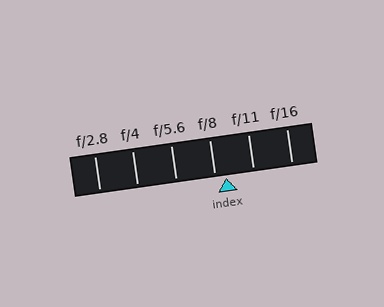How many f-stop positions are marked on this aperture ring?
There are 6 f-stop positions marked.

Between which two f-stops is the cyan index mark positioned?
The index mark is between f/8 and f/11.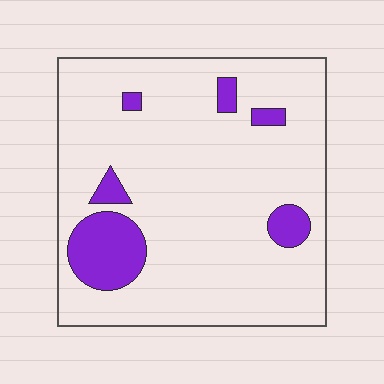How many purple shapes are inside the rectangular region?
6.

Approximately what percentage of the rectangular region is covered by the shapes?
Approximately 15%.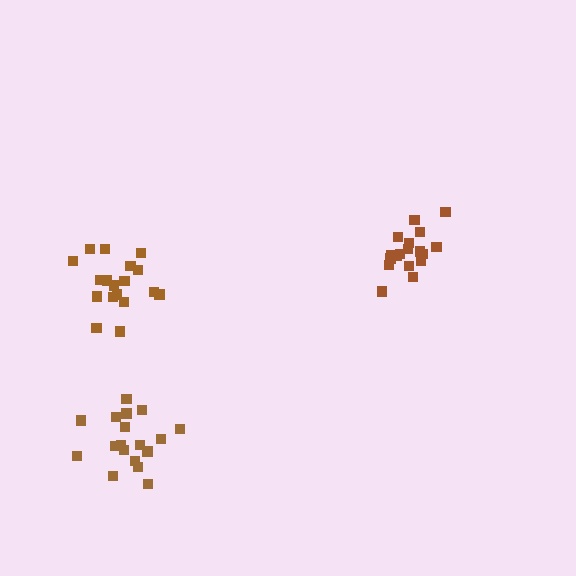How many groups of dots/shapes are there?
There are 3 groups.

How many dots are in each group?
Group 1: 18 dots, Group 2: 18 dots, Group 3: 18 dots (54 total).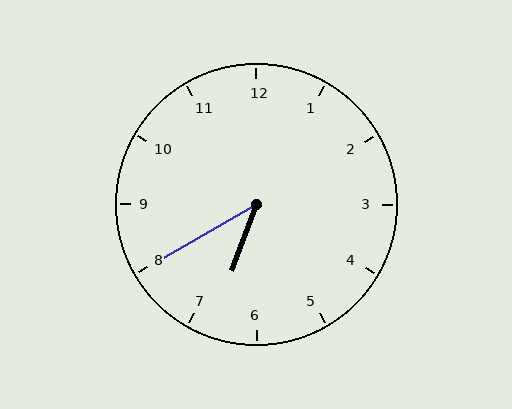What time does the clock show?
6:40.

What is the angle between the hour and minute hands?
Approximately 40 degrees.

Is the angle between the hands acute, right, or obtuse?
It is acute.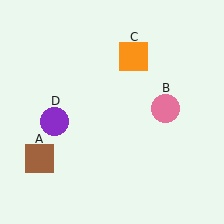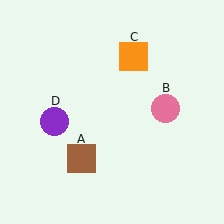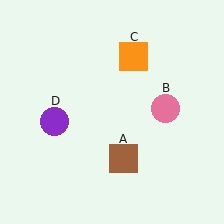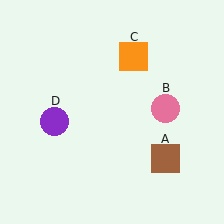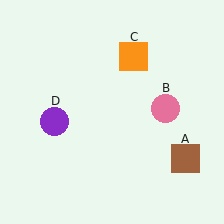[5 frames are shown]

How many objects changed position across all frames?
1 object changed position: brown square (object A).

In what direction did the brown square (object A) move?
The brown square (object A) moved right.